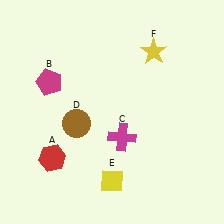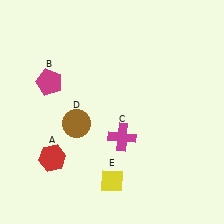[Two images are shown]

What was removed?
The yellow star (F) was removed in Image 2.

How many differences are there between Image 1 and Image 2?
There is 1 difference between the two images.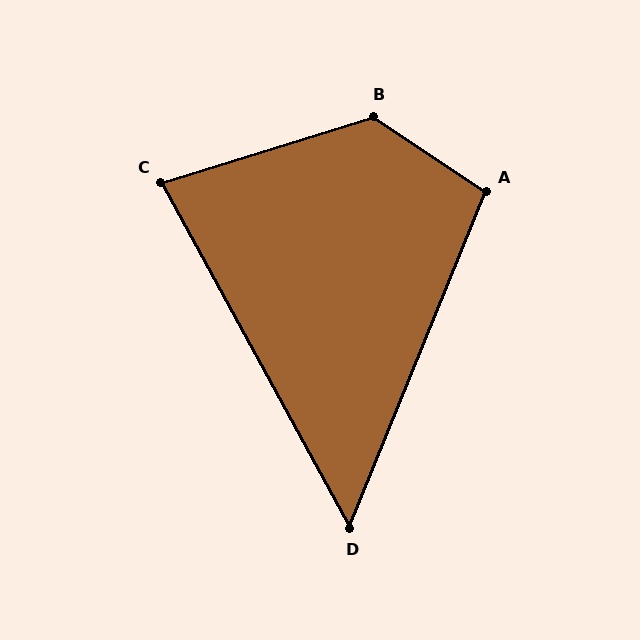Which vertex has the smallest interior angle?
D, at approximately 51 degrees.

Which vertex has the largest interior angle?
B, at approximately 129 degrees.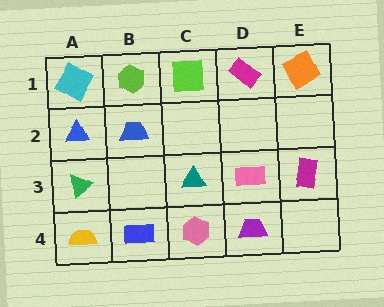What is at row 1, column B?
A lime hexagon.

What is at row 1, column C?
A lime square.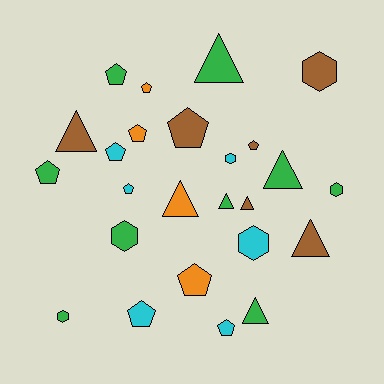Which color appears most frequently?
Green, with 9 objects.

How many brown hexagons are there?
There is 1 brown hexagon.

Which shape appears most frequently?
Pentagon, with 11 objects.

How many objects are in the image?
There are 25 objects.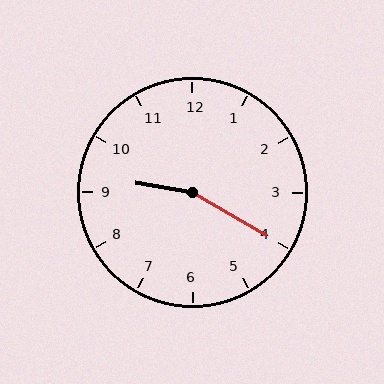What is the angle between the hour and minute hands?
Approximately 160 degrees.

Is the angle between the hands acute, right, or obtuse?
It is obtuse.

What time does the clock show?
9:20.